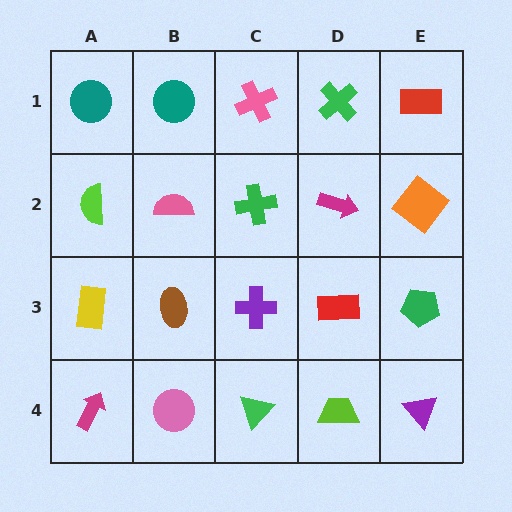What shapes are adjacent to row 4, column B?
A brown ellipse (row 3, column B), a magenta arrow (row 4, column A), a green triangle (row 4, column C).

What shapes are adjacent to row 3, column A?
A lime semicircle (row 2, column A), a magenta arrow (row 4, column A), a brown ellipse (row 3, column B).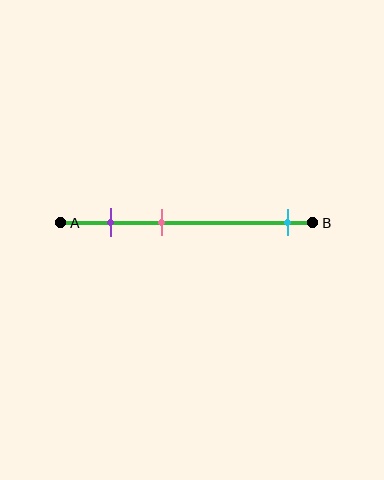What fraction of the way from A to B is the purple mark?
The purple mark is approximately 20% (0.2) of the way from A to B.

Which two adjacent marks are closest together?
The purple and pink marks are the closest adjacent pair.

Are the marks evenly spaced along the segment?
No, the marks are not evenly spaced.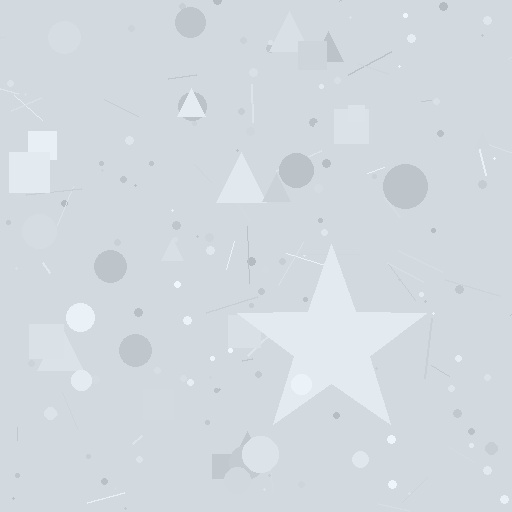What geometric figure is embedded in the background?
A star is embedded in the background.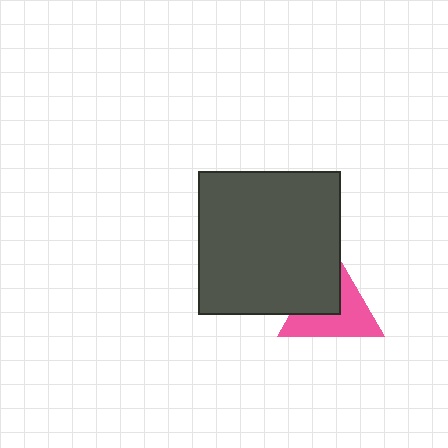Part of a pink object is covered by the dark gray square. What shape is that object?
It is a triangle.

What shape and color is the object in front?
The object in front is a dark gray square.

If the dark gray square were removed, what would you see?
You would see the complete pink triangle.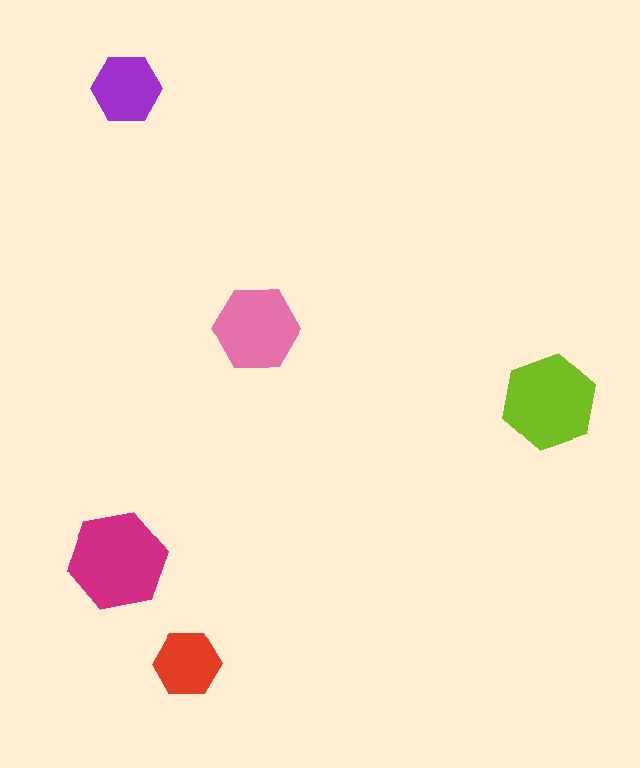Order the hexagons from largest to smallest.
the magenta one, the lime one, the pink one, the purple one, the red one.